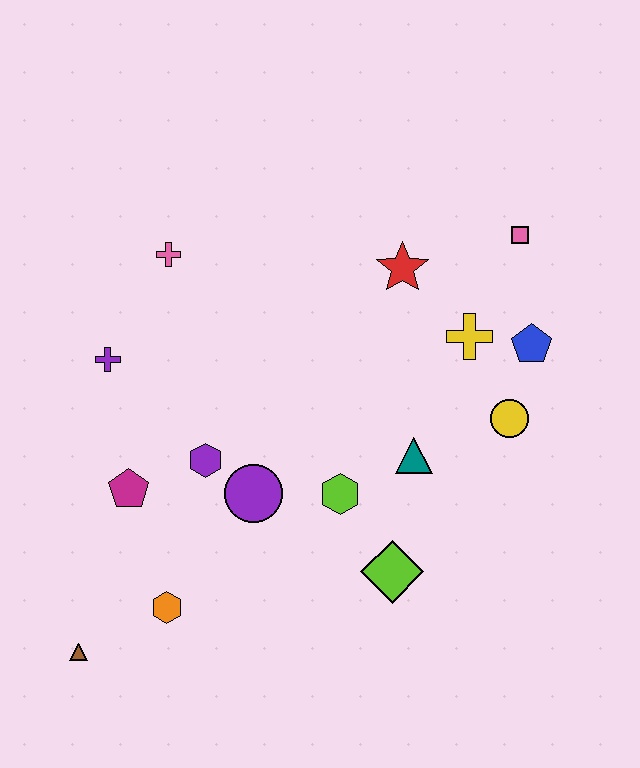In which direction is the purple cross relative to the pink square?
The purple cross is to the left of the pink square.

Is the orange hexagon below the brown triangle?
No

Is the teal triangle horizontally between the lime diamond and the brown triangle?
No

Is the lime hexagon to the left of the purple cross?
No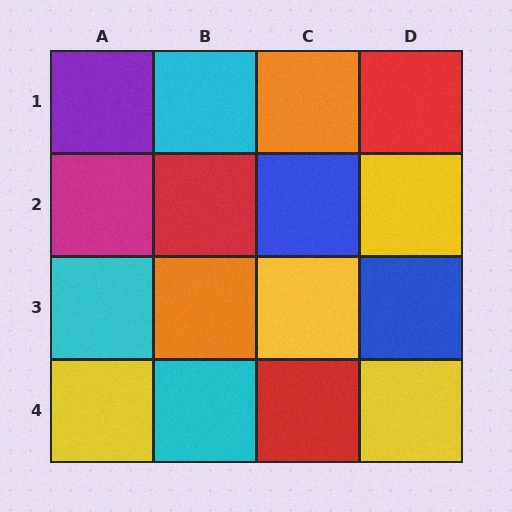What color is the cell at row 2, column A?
Magenta.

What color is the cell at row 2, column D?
Yellow.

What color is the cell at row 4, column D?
Yellow.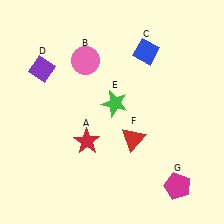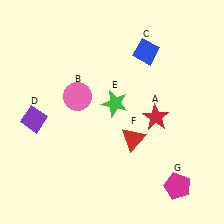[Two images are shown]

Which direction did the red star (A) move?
The red star (A) moved right.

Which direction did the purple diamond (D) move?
The purple diamond (D) moved down.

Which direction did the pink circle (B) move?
The pink circle (B) moved down.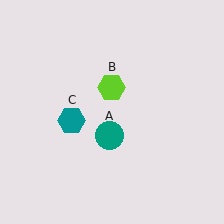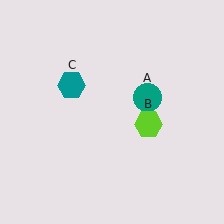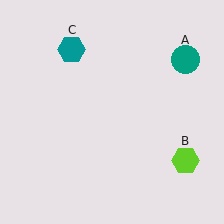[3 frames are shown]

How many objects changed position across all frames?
3 objects changed position: teal circle (object A), lime hexagon (object B), teal hexagon (object C).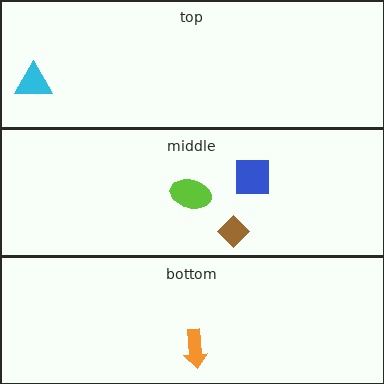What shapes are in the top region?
The cyan triangle.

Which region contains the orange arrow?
The bottom region.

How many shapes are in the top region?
1.